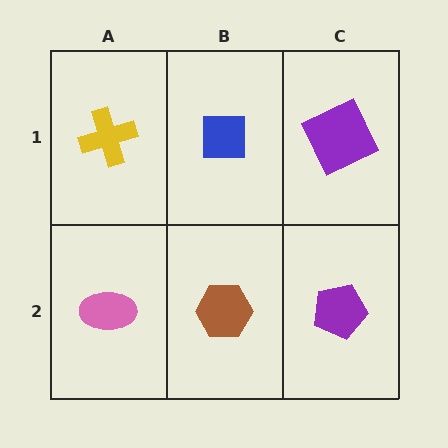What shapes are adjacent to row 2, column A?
A yellow cross (row 1, column A), a brown hexagon (row 2, column B).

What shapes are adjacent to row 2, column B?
A blue square (row 1, column B), a pink ellipse (row 2, column A), a purple pentagon (row 2, column C).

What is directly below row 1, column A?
A pink ellipse.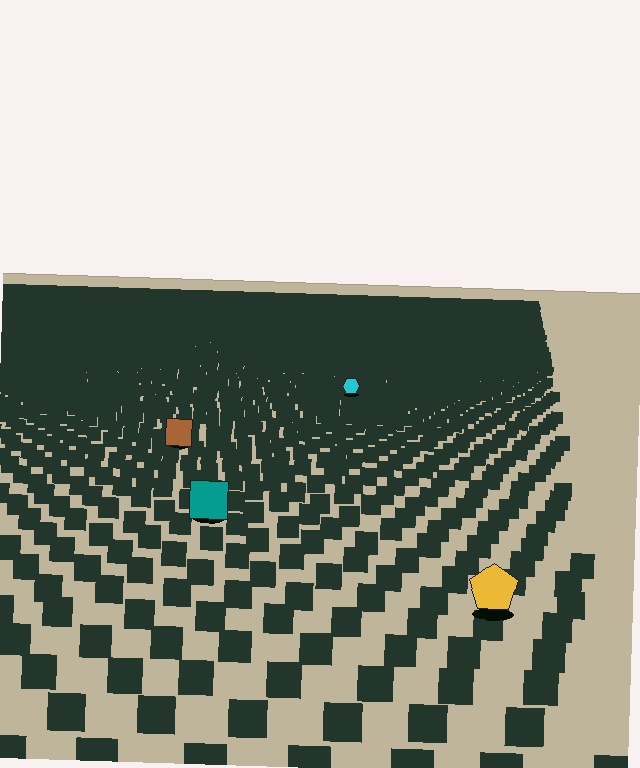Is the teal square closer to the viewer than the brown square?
Yes. The teal square is closer — you can tell from the texture gradient: the ground texture is coarser near it.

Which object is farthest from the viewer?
The cyan hexagon is farthest from the viewer. It appears smaller and the ground texture around it is denser.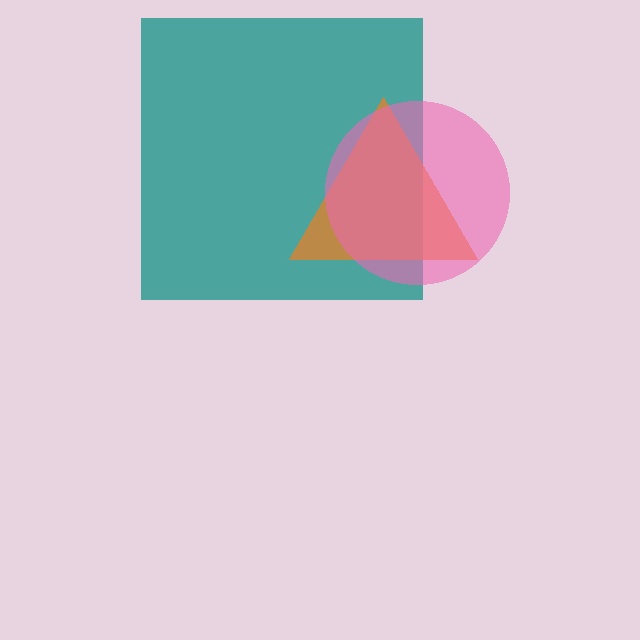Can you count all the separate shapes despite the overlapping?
Yes, there are 3 separate shapes.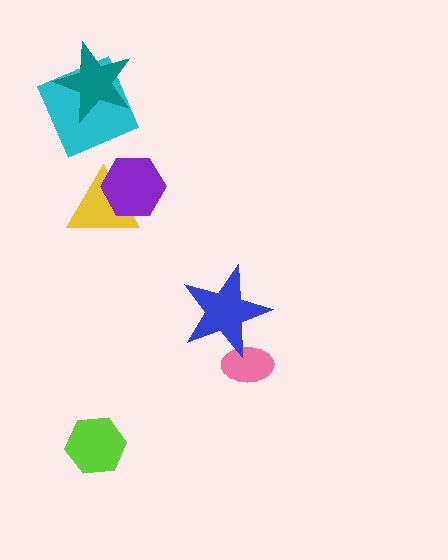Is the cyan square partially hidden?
Yes, it is partially covered by another shape.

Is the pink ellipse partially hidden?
Yes, it is partially covered by another shape.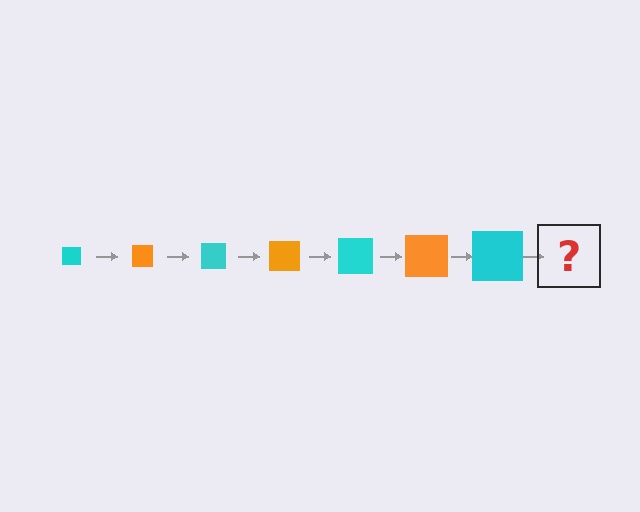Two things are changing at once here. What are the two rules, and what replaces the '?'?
The two rules are that the square grows larger each step and the color cycles through cyan and orange. The '?' should be an orange square, larger than the previous one.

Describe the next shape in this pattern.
It should be an orange square, larger than the previous one.